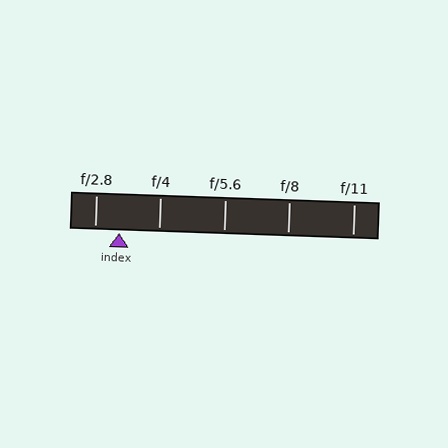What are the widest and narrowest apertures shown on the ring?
The widest aperture shown is f/2.8 and the narrowest is f/11.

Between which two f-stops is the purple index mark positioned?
The index mark is between f/2.8 and f/4.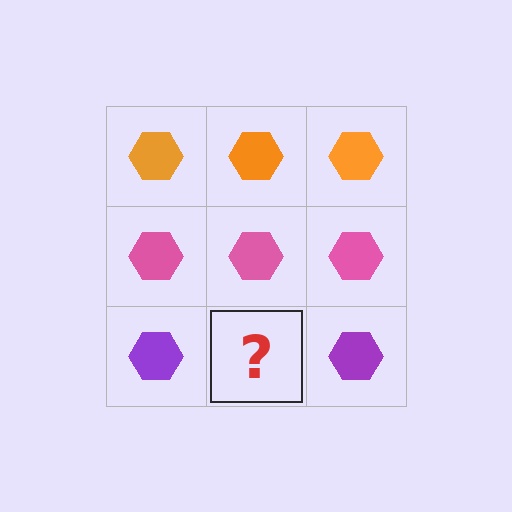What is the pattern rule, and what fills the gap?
The rule is that each row has a consistent color. The gap should be filled with a purple hexagon.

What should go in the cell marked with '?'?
The missing cell should contain a purple hexagon.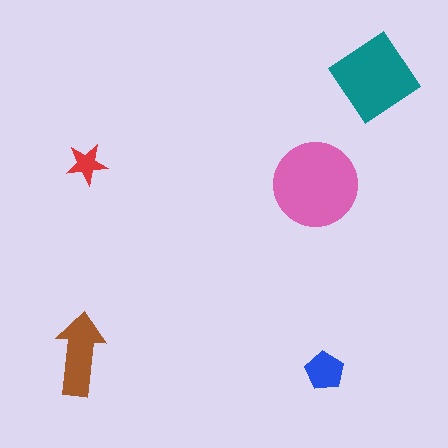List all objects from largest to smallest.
The pink circle, the teal diamond, the brown arrow, the blue pentagon, the red star.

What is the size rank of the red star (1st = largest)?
5th.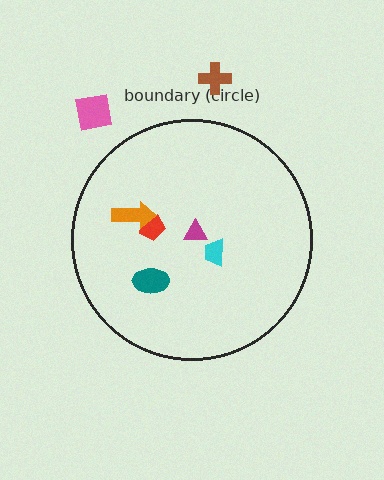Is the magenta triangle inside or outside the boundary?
Inside.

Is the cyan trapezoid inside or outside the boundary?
Inside.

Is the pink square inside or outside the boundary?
Outside.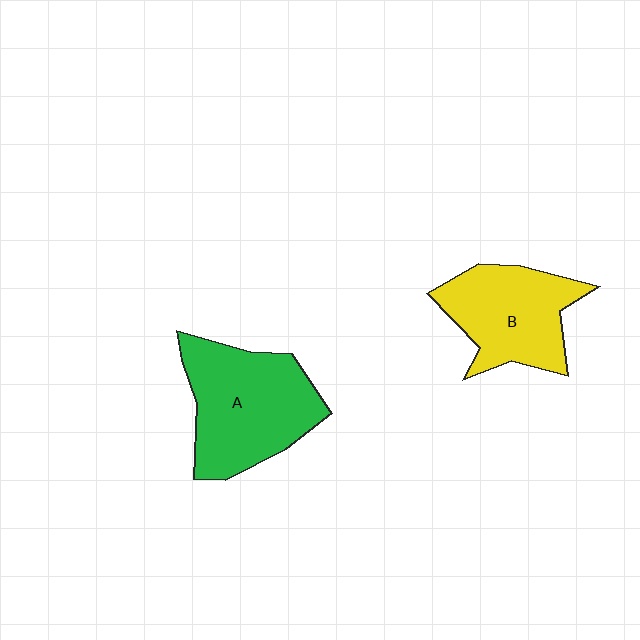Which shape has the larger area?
Shape A (green).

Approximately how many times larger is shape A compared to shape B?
Approximately 1.2 times.